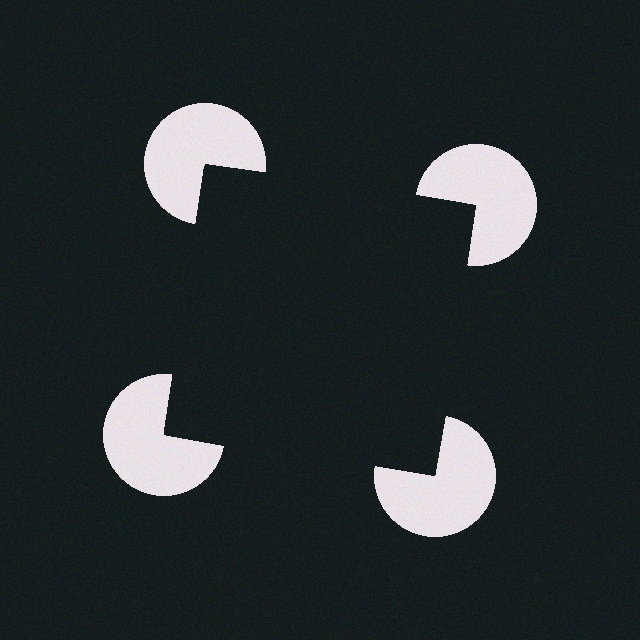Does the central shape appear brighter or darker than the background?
It typically appears slightly darker than the background, even though no actual brightness change is drawn.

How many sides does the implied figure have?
4 sides.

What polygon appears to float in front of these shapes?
An illusory square — its edges are inferred from the aligned wedge cuts in the pac-man discs, not physically drawn.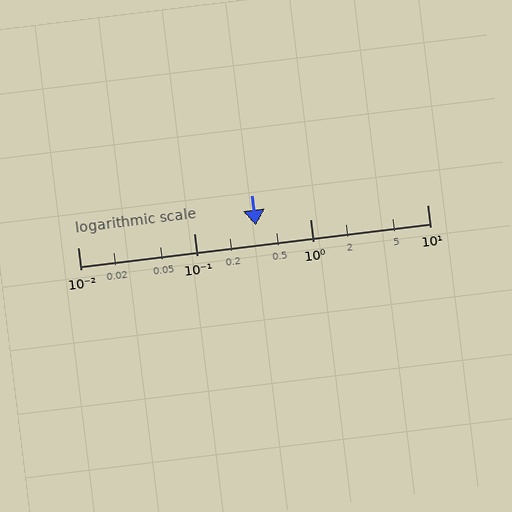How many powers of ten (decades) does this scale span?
The scale spans 3 decades, from 0.01 to 10.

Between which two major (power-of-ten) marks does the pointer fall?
The pointer is between 0.1 and 1.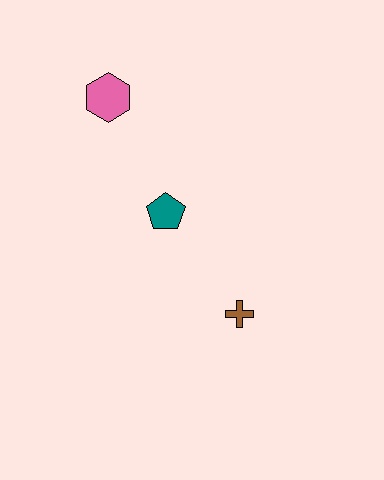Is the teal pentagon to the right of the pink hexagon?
Yes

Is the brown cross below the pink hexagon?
Yes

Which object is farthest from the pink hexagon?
The brown cross is farthest from the pink hexagon.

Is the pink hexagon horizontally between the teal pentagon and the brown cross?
No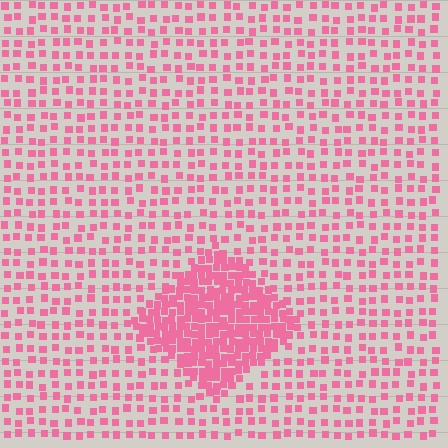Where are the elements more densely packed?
The elements are more densely packed inside the diamond boundary.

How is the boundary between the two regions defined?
The boundary is defined by a change in element density (approximately 2.8x ratio). All elements are the same color, size, and shape.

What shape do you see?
I see a diamond.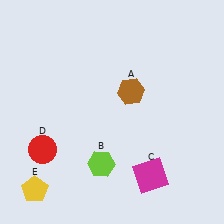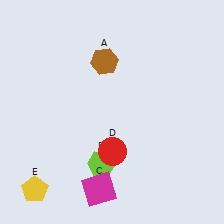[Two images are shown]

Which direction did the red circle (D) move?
The red circle (D) moved right.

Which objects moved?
The objects that moved are: the brown hexagon (A), the magenta square (C), the red circle (D).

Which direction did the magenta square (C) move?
The magenta square (C) moved left.